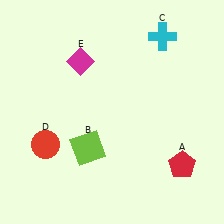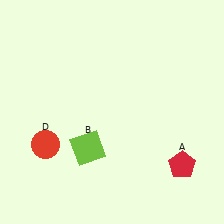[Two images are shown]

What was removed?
The cyan cross (C), the magenta diamond (E) were removed in Image 2.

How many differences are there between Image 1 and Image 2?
There are 2 differences between the two images.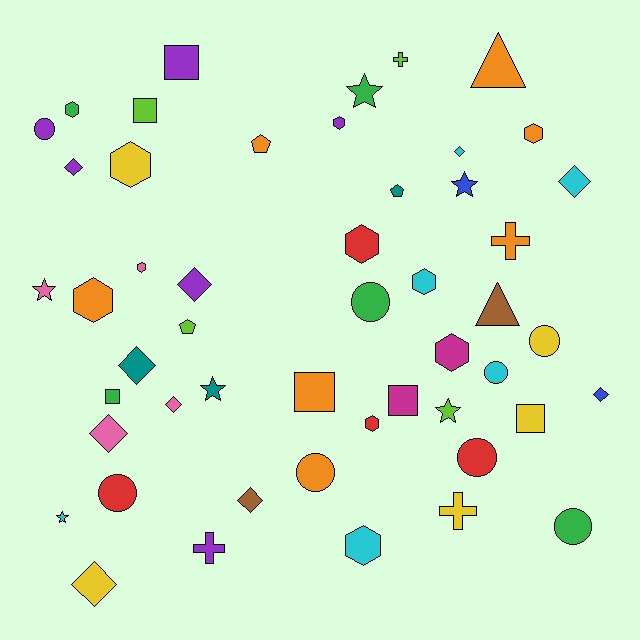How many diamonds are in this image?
There are 10 diamonds.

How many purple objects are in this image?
There are 6 purple objects.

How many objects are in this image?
There are 50 objects.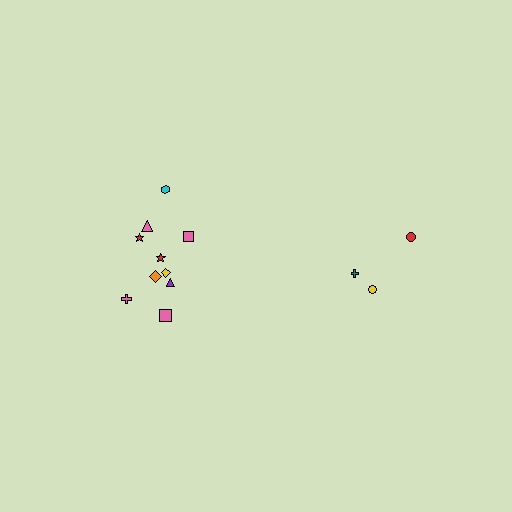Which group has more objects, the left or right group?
The left group.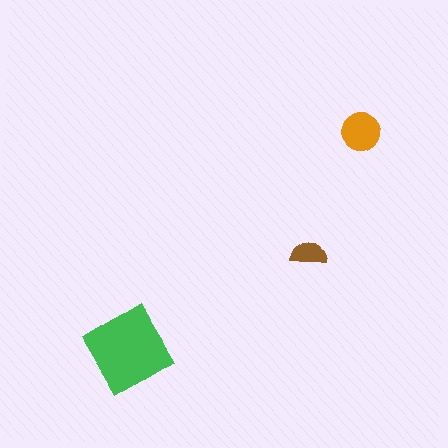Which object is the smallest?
The brown semicircle.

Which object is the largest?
The green diamond.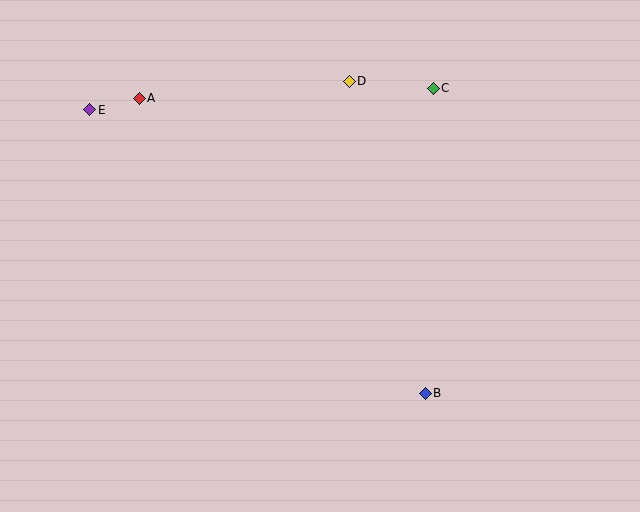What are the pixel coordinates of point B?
Point B is at (425, 393).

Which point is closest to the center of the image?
Point B at (425, 393) is closest to the center.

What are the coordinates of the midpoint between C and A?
The midpoint between C and A is at (286, 93).